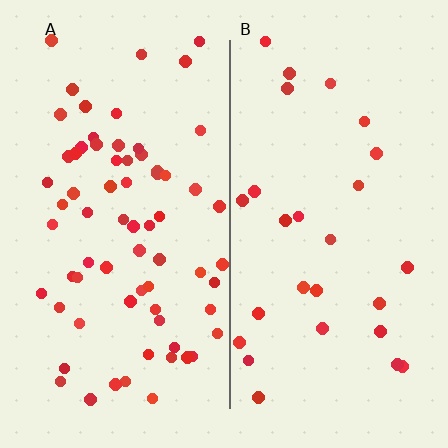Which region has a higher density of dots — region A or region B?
A (the left).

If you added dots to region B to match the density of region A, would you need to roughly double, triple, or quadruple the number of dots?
Approximately triple.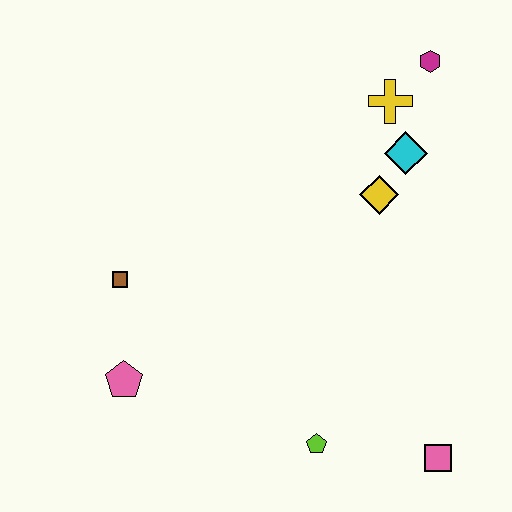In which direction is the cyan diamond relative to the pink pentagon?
The cyan diamond is to the right of the pink pentagon.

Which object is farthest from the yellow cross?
The pink pentagon is farthest from the yellow cross.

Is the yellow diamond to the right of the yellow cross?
No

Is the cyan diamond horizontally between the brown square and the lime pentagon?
No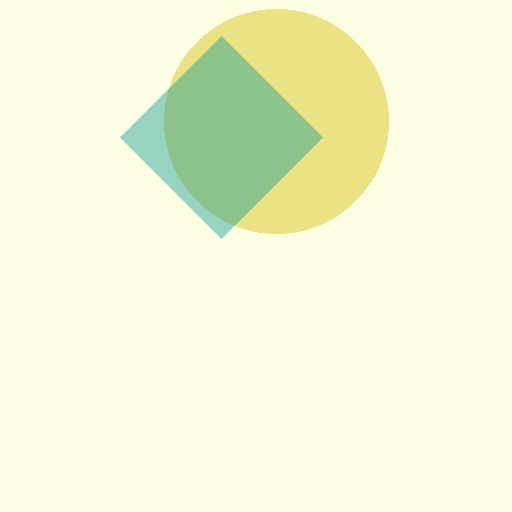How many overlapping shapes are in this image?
There are 2 overlapping shapes in the image.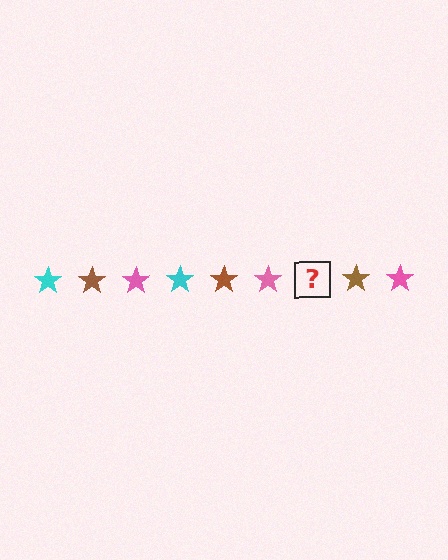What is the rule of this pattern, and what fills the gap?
The rule is that the pattern cycles through cyan, brown, pink stars. The gap should be filled with a cyan star.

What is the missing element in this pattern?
The missing element is a cyan star.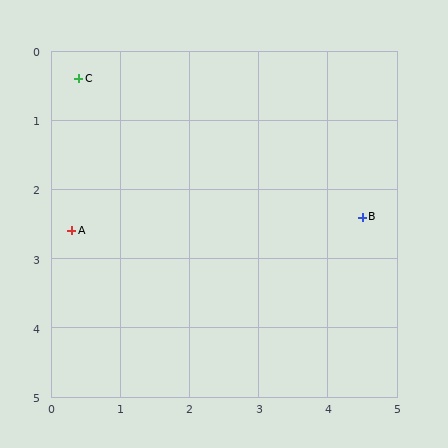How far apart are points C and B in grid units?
Points C and B are about 4.6 grid units apart.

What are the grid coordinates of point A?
Point A is at approximately (0.3, 2.6).